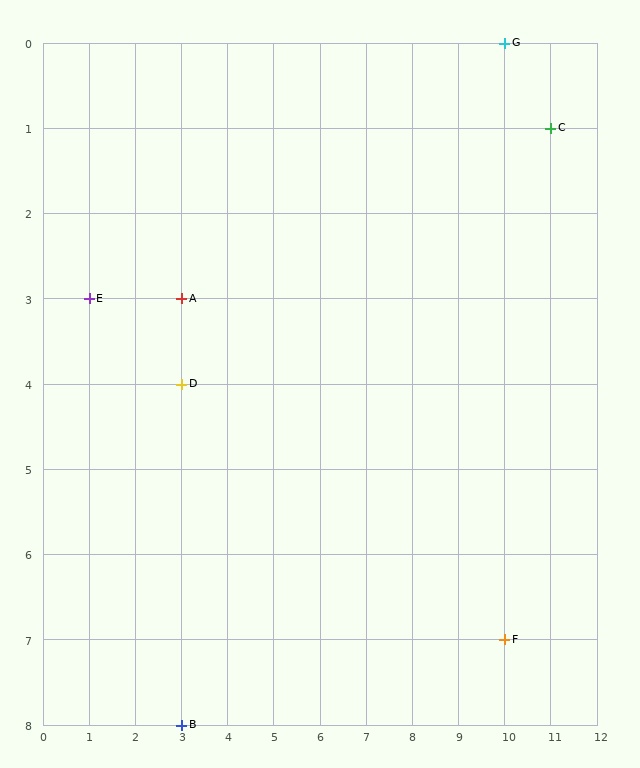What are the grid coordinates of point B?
Point B is at grid coordinates (3, 8).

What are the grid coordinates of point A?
Point A is at grid coordinates (3, 3).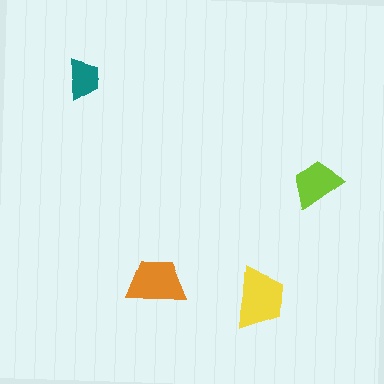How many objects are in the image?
There are 4 objects in the image.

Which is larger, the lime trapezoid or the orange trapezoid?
The orange one.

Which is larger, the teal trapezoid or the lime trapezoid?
The lime one.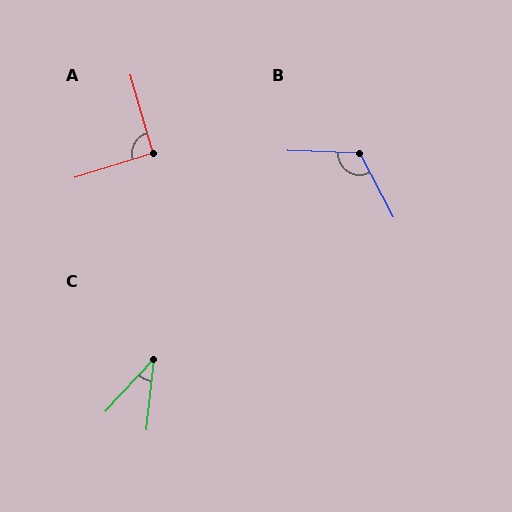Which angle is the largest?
B, at approximately 120 degrees.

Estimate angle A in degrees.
Approximately 91 degrees.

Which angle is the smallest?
C, at approximately 37 degrees.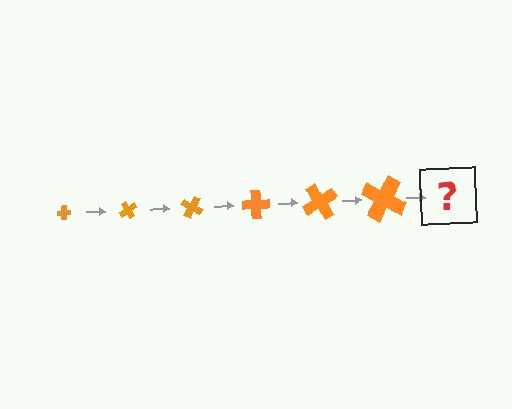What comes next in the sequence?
The next element should be a cross, larger than the previous one and rotated 360 degrees from the start.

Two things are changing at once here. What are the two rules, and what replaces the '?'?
The two rules are that the cross grows larger each step and it rotates 60 degrees each step. The '?' should be a cross, larger than the previous one and rotated 360 degrees from the start.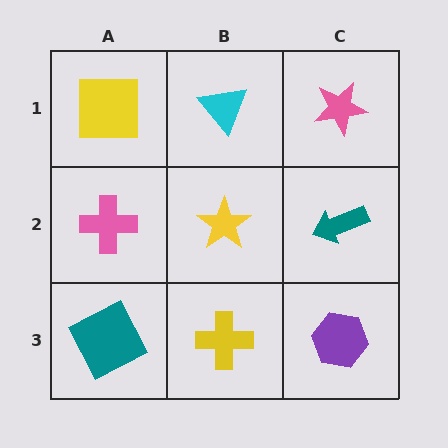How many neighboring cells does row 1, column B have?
3.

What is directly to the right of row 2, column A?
A yellow star.